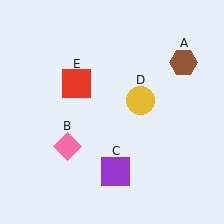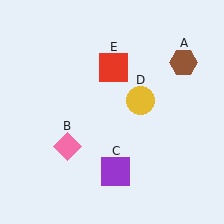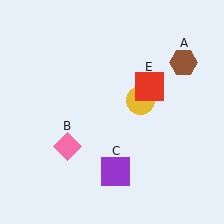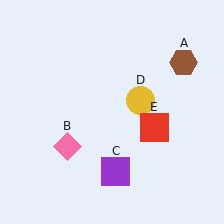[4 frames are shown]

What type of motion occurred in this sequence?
The red square (object E) rotated clockwise around the center of the scene.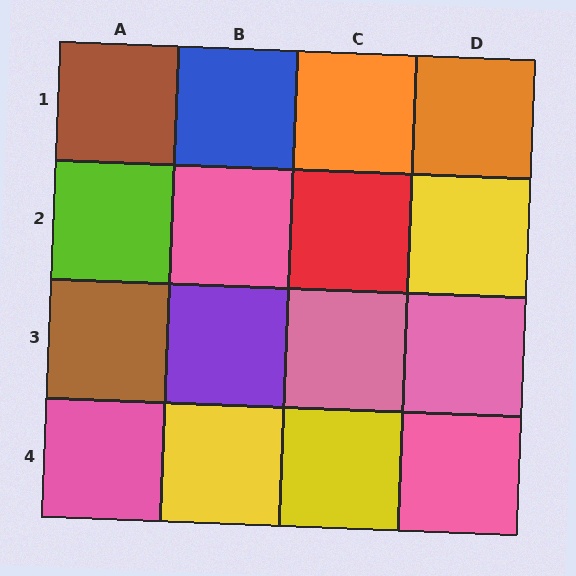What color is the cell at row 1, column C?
Orange.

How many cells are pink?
5 cells are pink.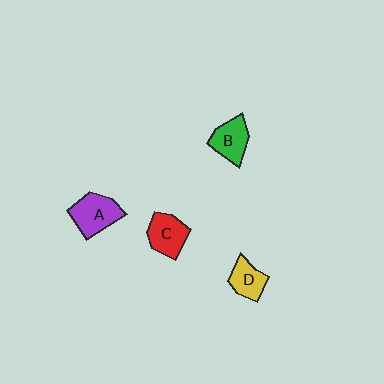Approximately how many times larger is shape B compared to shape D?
Approximately 1.2 times.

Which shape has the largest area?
Shape A (purple).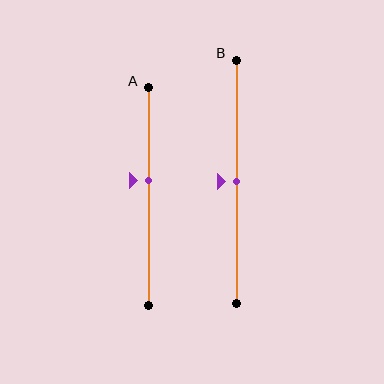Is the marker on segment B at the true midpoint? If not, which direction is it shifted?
Yes, the marker on segment B is at the true midpoint.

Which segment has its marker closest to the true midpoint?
Segment B has its marker closest to the true midpoint.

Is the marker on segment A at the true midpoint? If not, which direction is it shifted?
No, the marker on segment A is shifted upward by about 7% of the segment length.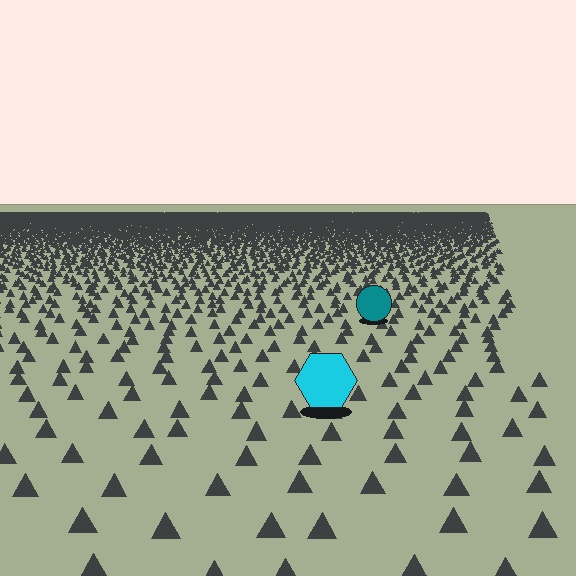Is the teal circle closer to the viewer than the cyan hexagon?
No. The cyan hexagon is closer — you can tell from the texture gradient: the ground texture is coarser near it.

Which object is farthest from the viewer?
The teal circle is farthest from the viewer. It appears smaller and the ground texture around it is denser.